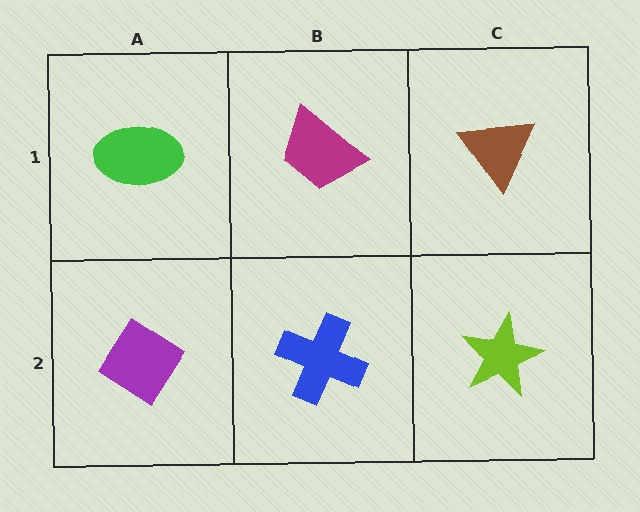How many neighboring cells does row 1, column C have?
2.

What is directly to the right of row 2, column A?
A blue cross.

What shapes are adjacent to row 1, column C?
A lime star (row 2, column C), a magenta trapezoid (row 1, column B).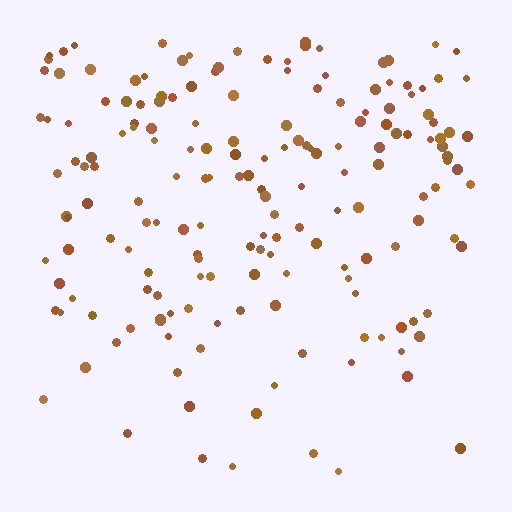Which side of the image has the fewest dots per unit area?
The bottom.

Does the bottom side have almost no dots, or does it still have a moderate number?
Still a moderate number, just noticeably fewer than the top.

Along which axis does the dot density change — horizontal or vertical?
Vertical.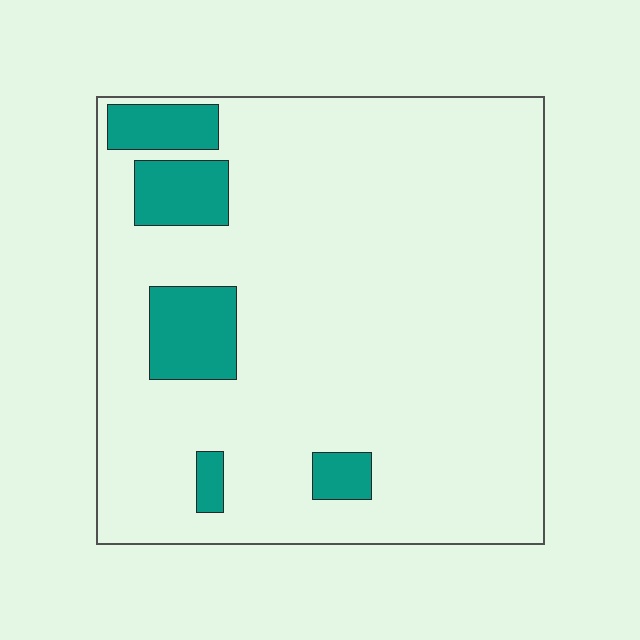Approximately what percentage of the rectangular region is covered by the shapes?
Approximately 10%.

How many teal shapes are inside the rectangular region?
5.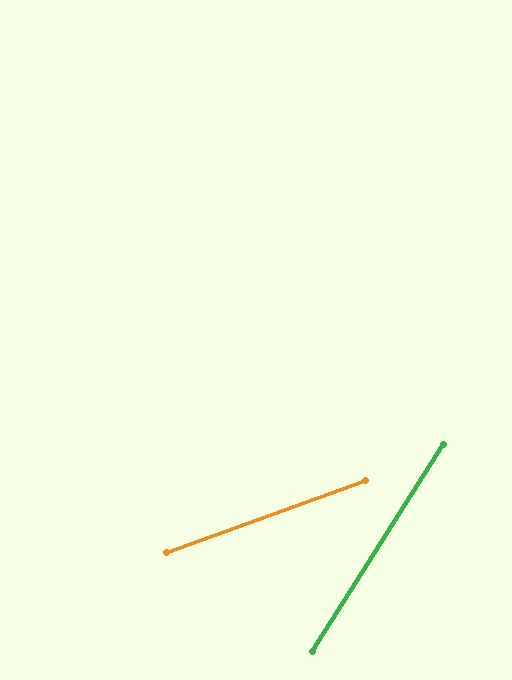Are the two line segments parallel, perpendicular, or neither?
Neither parallel nor perpendicular — they differ by about 38°.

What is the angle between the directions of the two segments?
Approximately 38 degrees.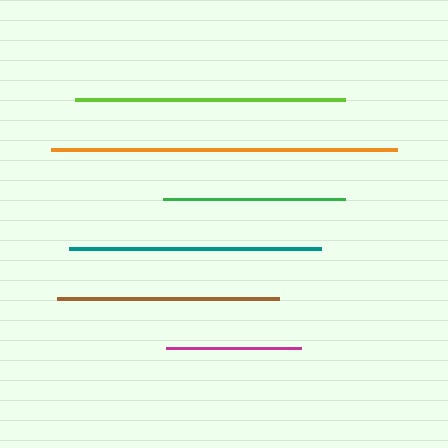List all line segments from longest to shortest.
From longest to shortest: orange, lime, teal, brown, green, magenta.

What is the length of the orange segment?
The orange segment is approximately 346 pixels long.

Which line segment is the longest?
The orange line is the longest at approximately 346 pixels.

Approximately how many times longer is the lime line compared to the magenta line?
The lime line is approximately 2.0 times the length of the magenta line.